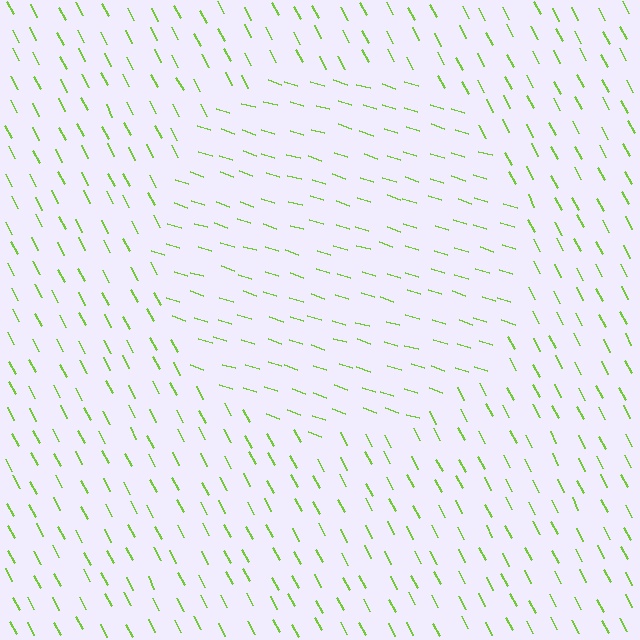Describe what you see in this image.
The image is filled with small lime line segments. A circle region in the image has lines oriented differently from the surrounding lines, creating a visible texture boundary.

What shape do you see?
I see a circle.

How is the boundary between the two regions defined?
The boundary is defined purely by a change in line orientation (approximately 45 degrees difference). All lines are the same color and thickness.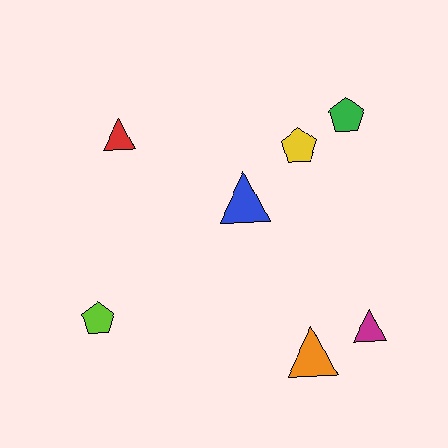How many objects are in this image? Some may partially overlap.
There are 7 objects.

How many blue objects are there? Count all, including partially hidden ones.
There is 1 blue object.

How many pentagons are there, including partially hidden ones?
There are 3 pentagons.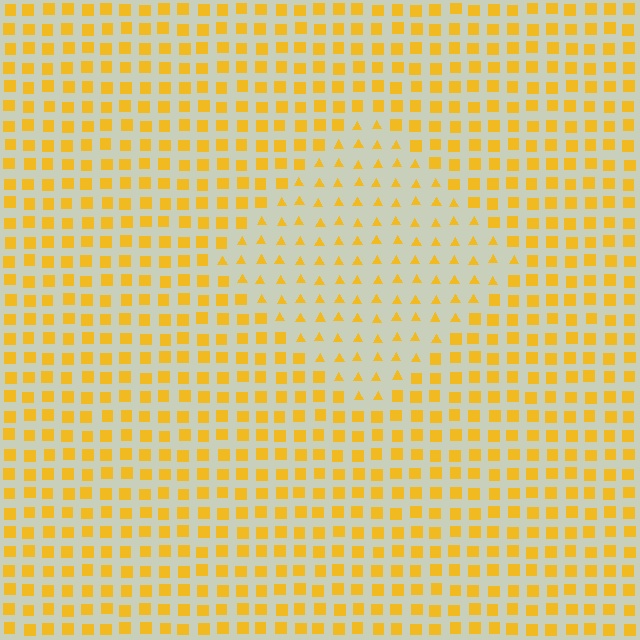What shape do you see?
I see a diamond.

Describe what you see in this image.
The image is filled with small yellow elements arranged in a uniform grid. A diamond-shaped region contains triangles, while the surrounding area contains squares. The boundary is defined purely by the change in element shape.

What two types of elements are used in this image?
The image uses triangles inside the diamond region and squares outside it.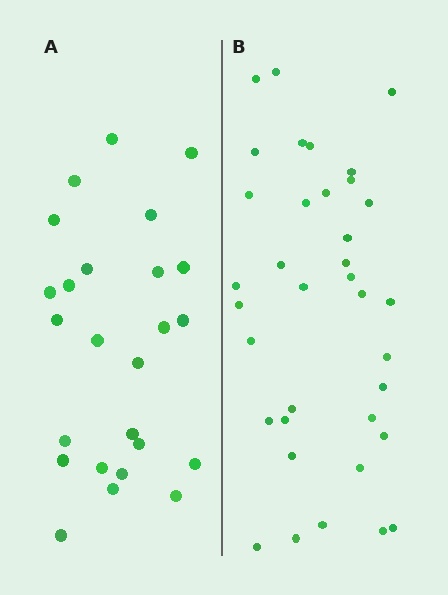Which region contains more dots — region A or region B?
Region B (the right region) has more dots.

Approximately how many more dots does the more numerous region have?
Region B has roughly 12 or so more dots than region A.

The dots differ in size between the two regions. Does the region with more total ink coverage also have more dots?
No. Region A has more total ink coverage because its dots are larger, but region B actually contains more individual dots. Total area can be misleading — the number of items is what matters here.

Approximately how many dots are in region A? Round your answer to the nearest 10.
About 20 dots. (The exact count is 25, which rounds to 20.)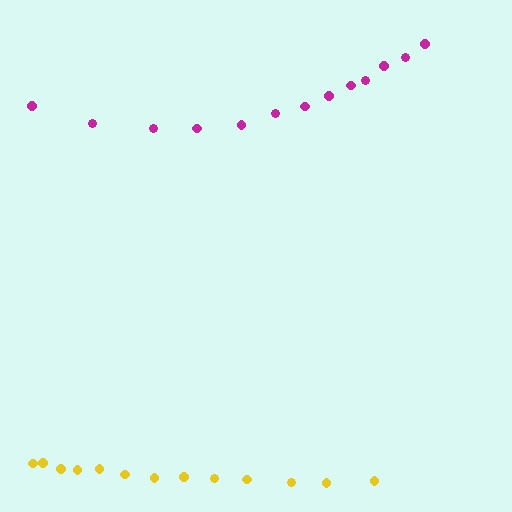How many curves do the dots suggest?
There are 2 distinct paths.